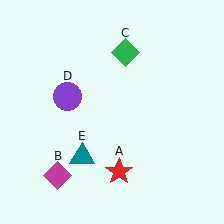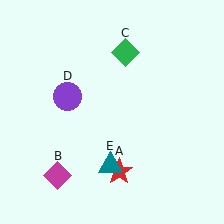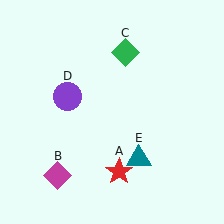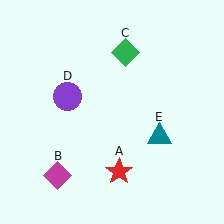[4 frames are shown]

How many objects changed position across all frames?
1 object changed position: teal triangle (object E).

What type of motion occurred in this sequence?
The teal triangle (object E) rotated counterclockwise around the center of the scene.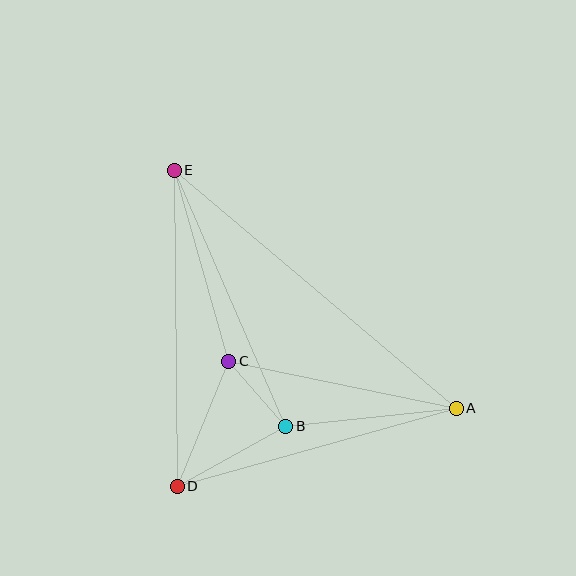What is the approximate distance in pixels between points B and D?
The distance between B and D is approximately 124 pixels.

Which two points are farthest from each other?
Points A and E are farthest from each other.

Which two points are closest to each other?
Points B and C are closest to each other.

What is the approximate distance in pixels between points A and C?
The distance between A and C is approximately 232 pixels.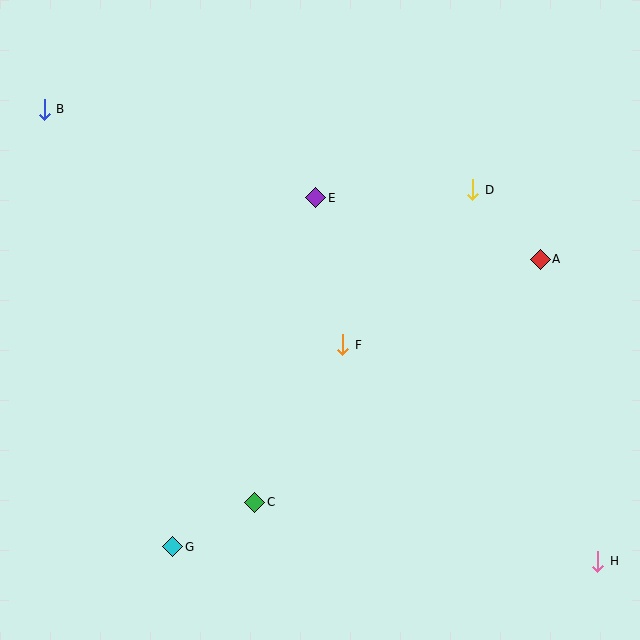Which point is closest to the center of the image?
Point F at (343, 345) is closest to the center.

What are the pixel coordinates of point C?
Point C is at (255, 502).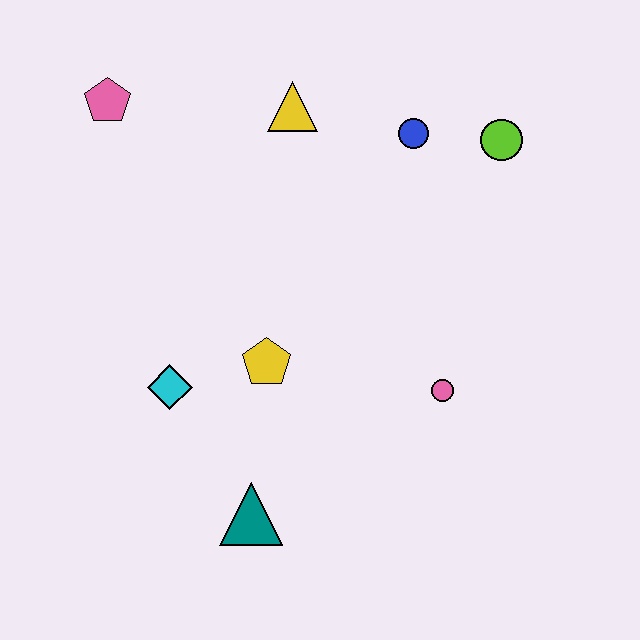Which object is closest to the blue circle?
The lime circle is closest to the blue circle.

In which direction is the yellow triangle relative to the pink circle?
The yellow triangle is above the pink circle.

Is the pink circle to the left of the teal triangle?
No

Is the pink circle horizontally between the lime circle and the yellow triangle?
Yes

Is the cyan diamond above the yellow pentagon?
No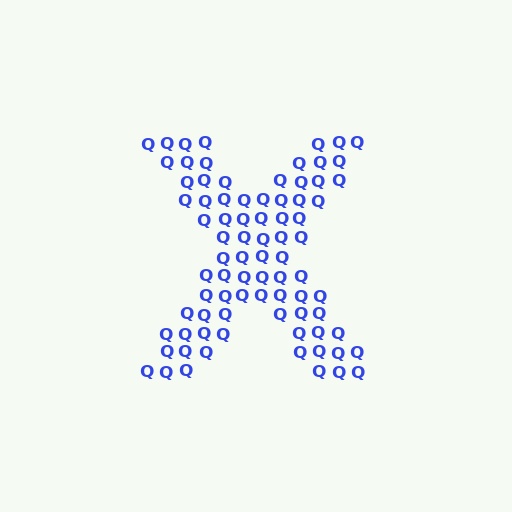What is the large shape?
The large shape is the letter X.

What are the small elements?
The small elements are letter Q's.